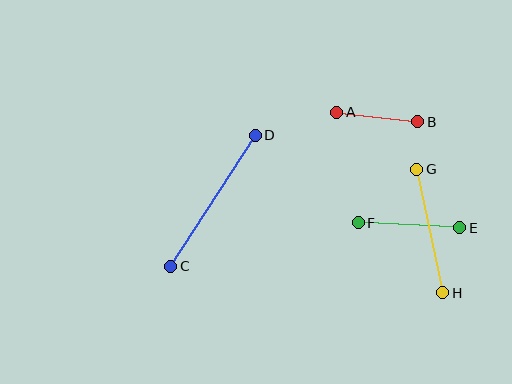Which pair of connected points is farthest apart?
Points C and D are farthest apart.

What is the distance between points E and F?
The distance is approximately 102 pixels.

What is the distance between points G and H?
The distance is approximately 126 pixels.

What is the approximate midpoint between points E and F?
The midpoint is at approximately (409, 225) pixels.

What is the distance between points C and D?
The distance is approximately 156 pixels.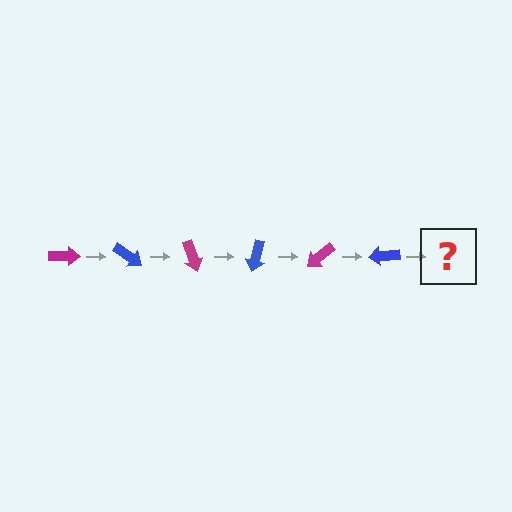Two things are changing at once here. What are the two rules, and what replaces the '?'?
The two rules are that it rotates 35 degrees each step and the color cycles through magenta and blue. The '?' should be a magenta arrow, rotated 210 degrees from the start.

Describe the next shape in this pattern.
It should be a magenta arrow, rotated 210 degrees from the start.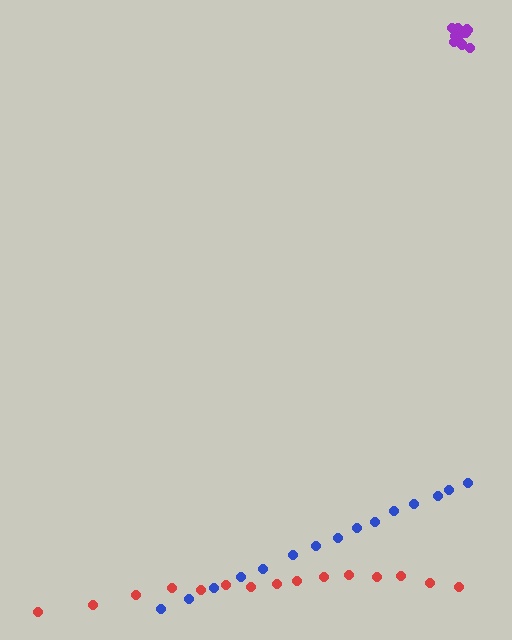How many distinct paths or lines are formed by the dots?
There are 3 distinct paths.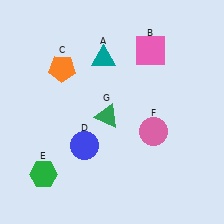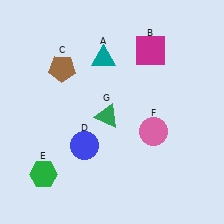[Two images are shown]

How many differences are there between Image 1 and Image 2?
There are 2 differences between the two images.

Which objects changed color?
B changed from pink to magenta. C changed from orange to brown.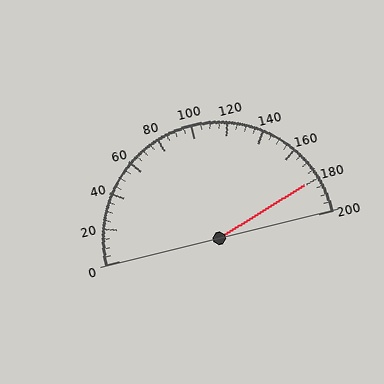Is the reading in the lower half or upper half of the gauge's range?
The reading is in the upper half of the range (0 to 200).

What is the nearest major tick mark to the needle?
The nearest major tick mark is 180.